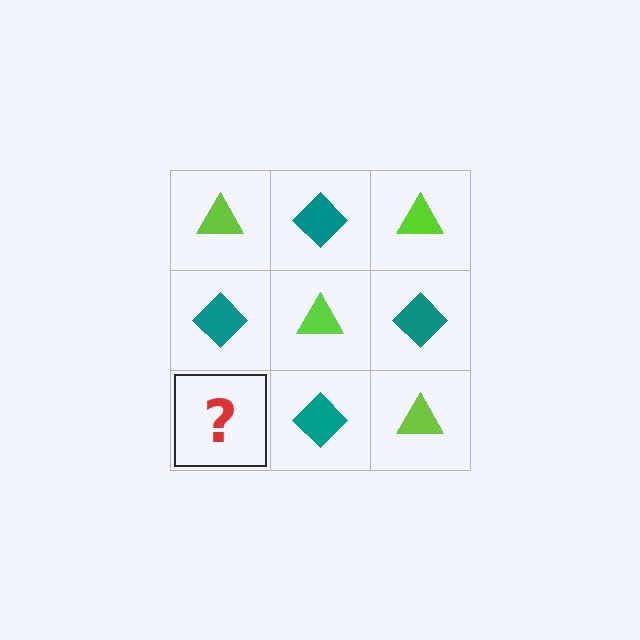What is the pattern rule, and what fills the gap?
The rule is that it alternates lime triangle and teal diamond in a checkerboard pattern. The gap should be filled with a lime triangle.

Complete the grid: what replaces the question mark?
The question mark should be replaced with a lime triangle.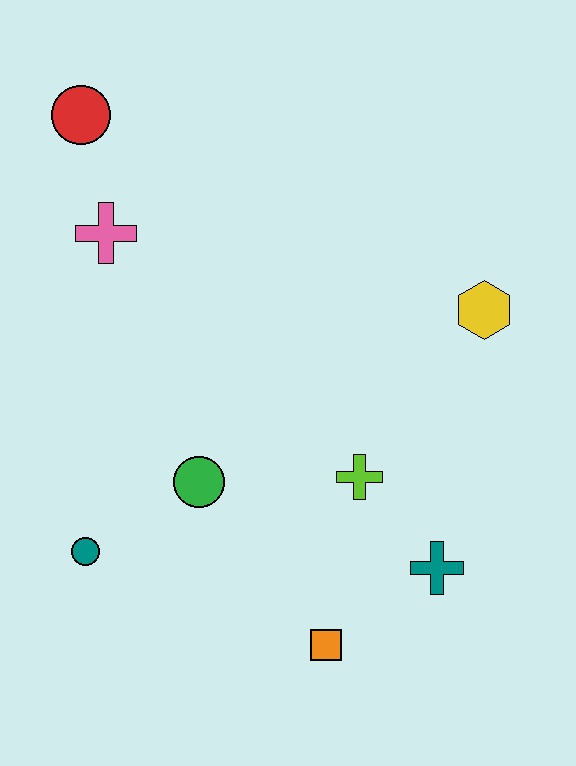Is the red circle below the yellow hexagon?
No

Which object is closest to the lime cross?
The teal cross is closest to the lime cross.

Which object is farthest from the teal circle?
The yellow hexagon is farthest from the teal circle.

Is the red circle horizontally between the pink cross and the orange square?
No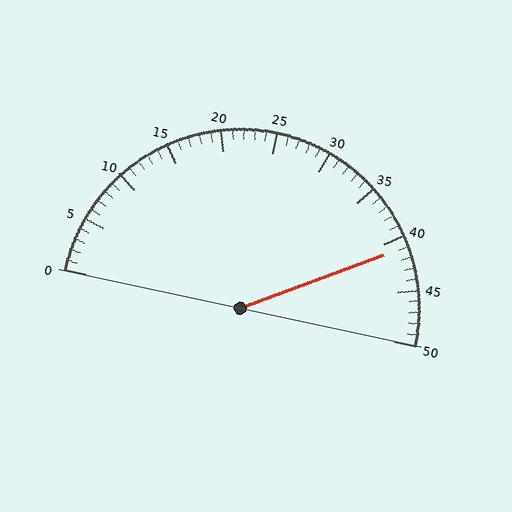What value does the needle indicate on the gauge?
The needle indicates approximately 41.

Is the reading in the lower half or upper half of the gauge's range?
The reading is in the upper half of the range (0 to 50).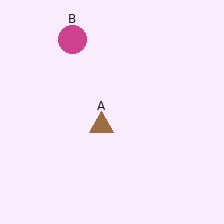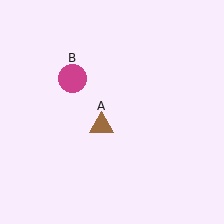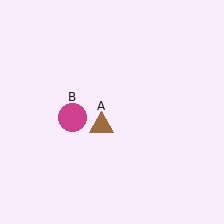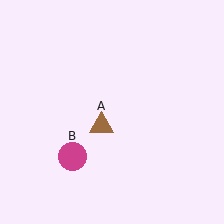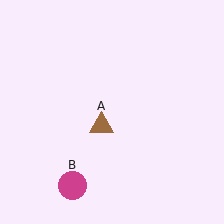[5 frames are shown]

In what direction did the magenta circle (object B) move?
The magenta circle (object B) moved down.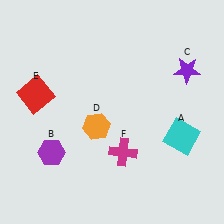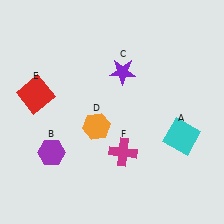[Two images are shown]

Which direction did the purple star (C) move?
The purple star (C) moved left.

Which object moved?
The purple star (C) moved left.